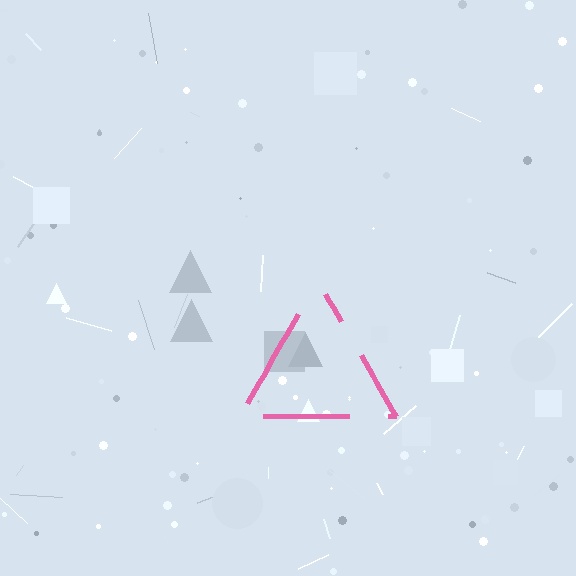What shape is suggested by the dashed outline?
The dashed outline suggests a triangle.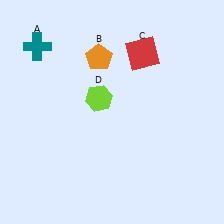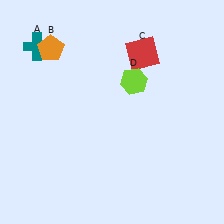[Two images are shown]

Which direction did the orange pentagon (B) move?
The orange pentagon (B) moved left.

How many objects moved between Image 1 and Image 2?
2 objects moved between the two images.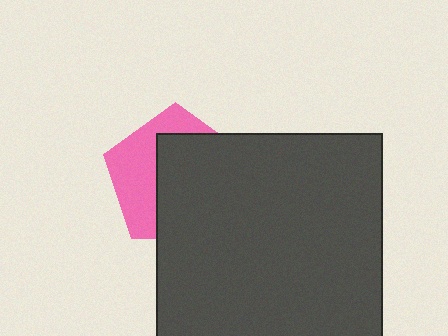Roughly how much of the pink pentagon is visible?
A small part of it is visible (roughly 40%).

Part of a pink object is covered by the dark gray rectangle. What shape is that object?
It is a pentagon.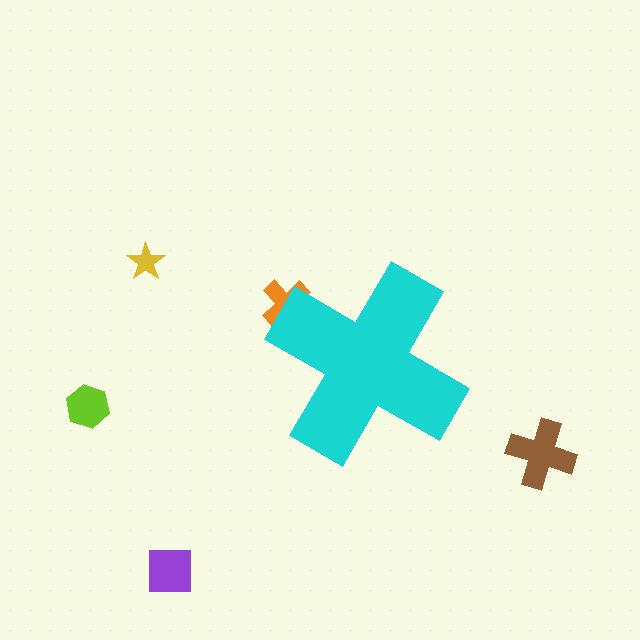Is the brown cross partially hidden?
No, the brown cross is fully visible.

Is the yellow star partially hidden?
No, the yellow star is fully visible.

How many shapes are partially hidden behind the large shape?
1 shape is partially hidden.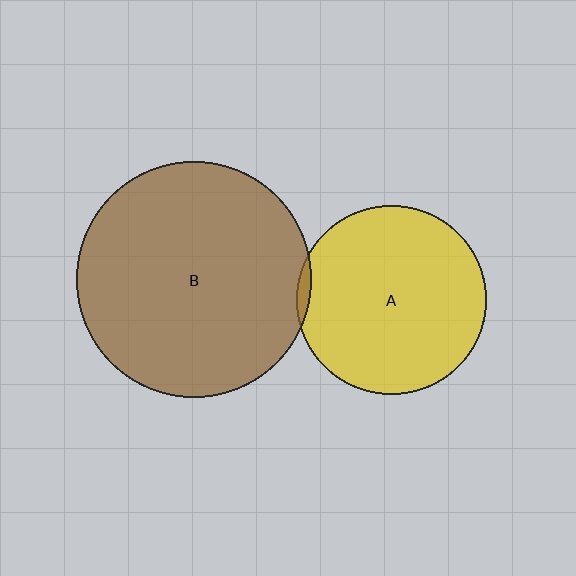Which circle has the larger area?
Circle B (brown).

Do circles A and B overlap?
Yes.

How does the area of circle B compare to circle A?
Approximately 1.6 times.